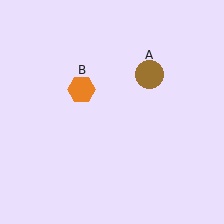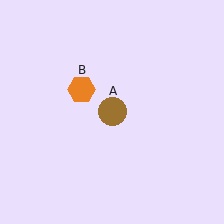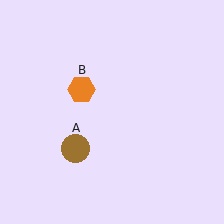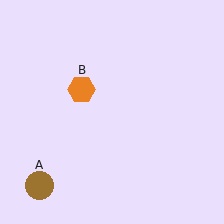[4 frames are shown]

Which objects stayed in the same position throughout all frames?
Orange hexagon (object B) remained stationary.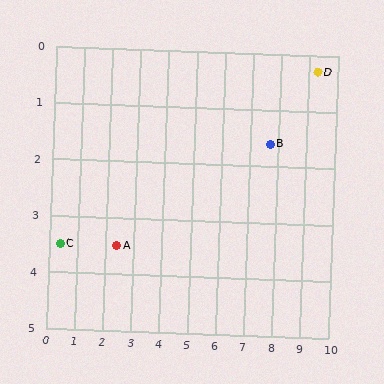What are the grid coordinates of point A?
Point A is at approximately (2.4, 3.5).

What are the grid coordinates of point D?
Point D is at approximately (9.3, 0.3).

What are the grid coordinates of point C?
Point C is at approximately (0.4, 3.5).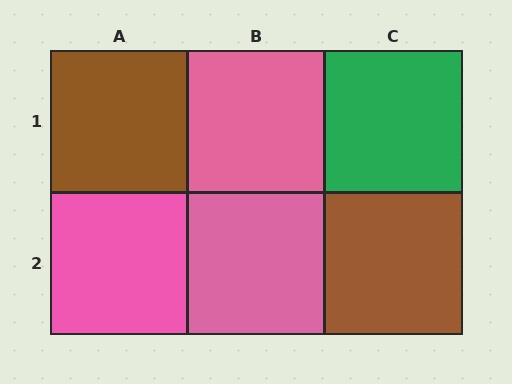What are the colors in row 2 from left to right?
Pink, pink, brown.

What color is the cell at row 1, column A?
Brown.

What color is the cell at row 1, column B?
Pink.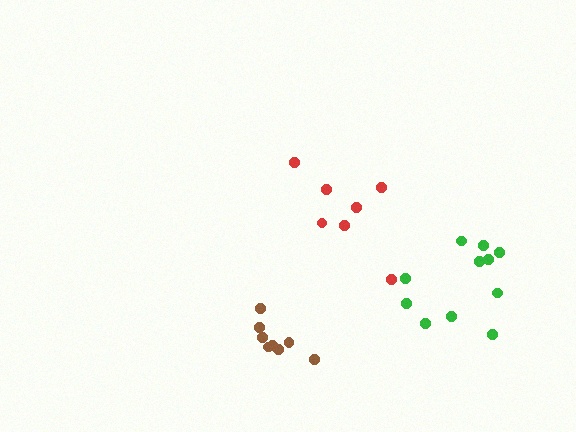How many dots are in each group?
Group 1: 8 dots, Group 2: 7 dots, Group 3: 11 dots (26 total).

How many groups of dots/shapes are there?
There are 3 groups.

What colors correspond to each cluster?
The clusters are colored: brown, red, green.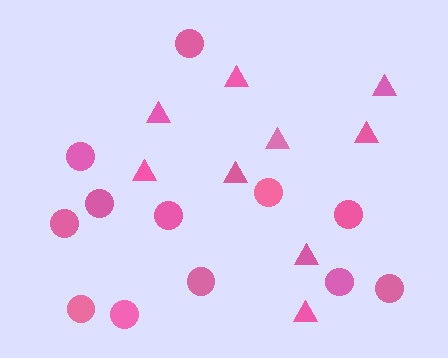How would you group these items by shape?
There are 2 groups: one group of triangles (9) and one group of circles (12).